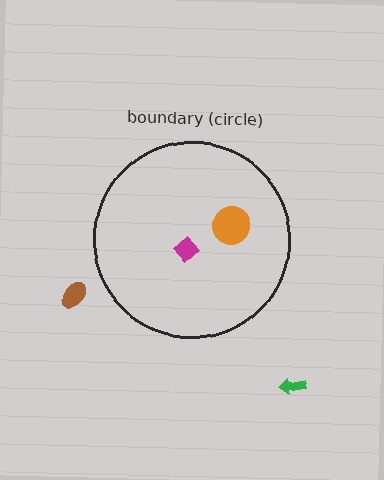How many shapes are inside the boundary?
2 inside, 2 outside.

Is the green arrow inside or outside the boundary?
Outside.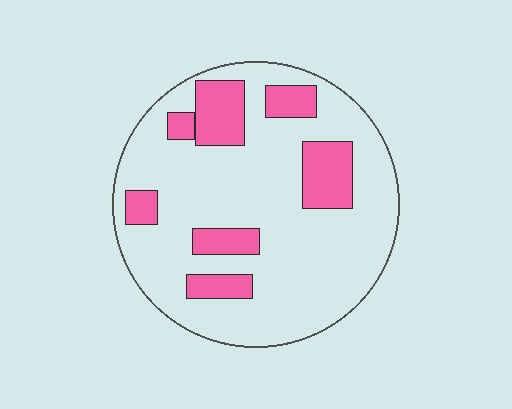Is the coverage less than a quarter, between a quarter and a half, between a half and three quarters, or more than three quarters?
Less than a quarter.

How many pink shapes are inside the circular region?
7.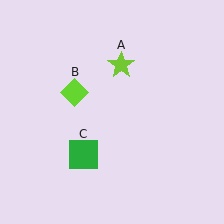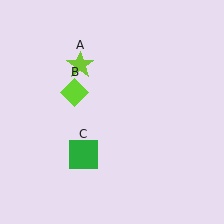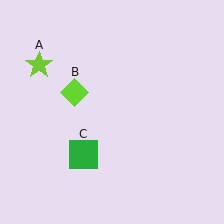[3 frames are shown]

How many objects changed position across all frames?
1 object changed position: lime star (object A).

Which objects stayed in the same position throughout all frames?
Lime diamond (object B) and green square (object C) remained stationary.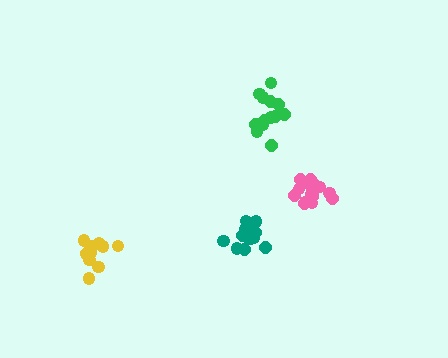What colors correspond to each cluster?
The clusters are colored: pink, green, yellow, teal.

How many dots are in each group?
Group 1: 16 dots, Group 2: 13 dots, Group 3: 11 dots, Group 4: 16 dots (56 total).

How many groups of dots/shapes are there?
There are 4 groups.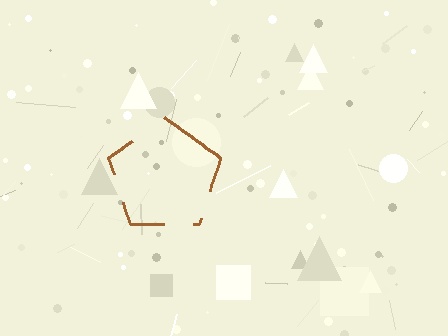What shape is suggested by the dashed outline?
The dashed outline suggests a pentagon.